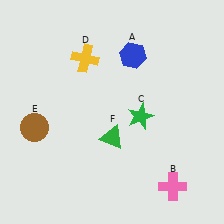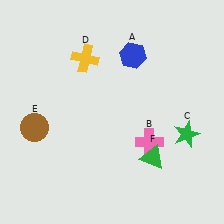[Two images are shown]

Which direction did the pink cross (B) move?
The pink cross (B) moved up.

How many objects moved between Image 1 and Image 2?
3 objects moved between the two images.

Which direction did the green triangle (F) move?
The green triangle (F) moved right.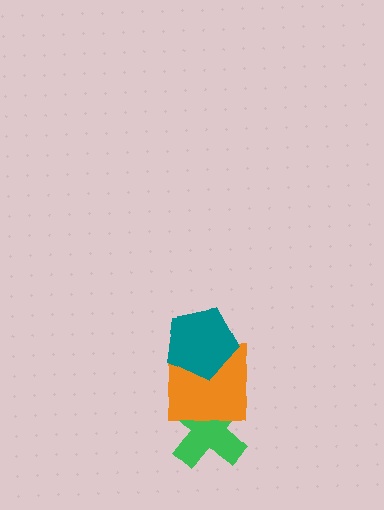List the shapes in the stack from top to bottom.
From top to bottom: the teal pentagon, the orange square, the green cross.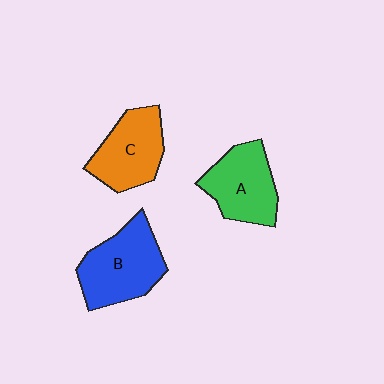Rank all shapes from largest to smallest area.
From largest to smallest: B (blue), A (green), C (orange).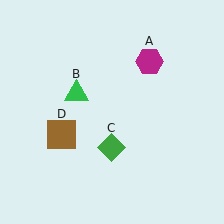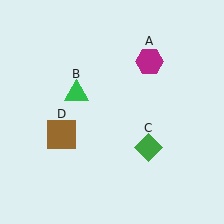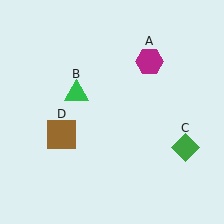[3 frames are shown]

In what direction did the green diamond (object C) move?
The green diamond (object C) moved right.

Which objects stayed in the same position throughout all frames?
Magenta hexagon (object A) and green triangle (object B) and brown square (object D) remained stationary.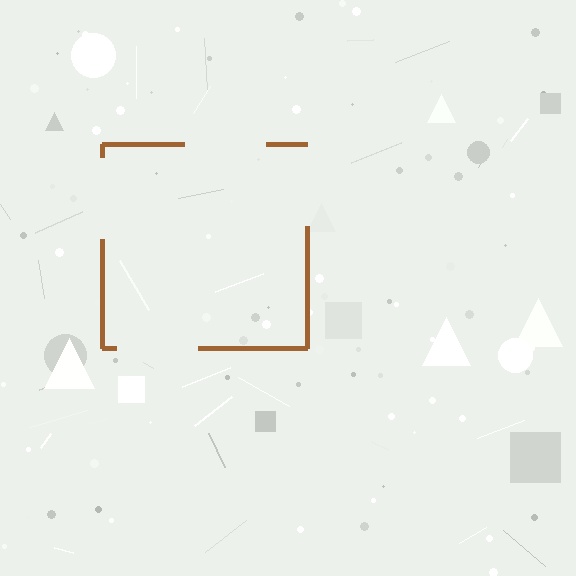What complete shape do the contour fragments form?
The contour fragments form a square.